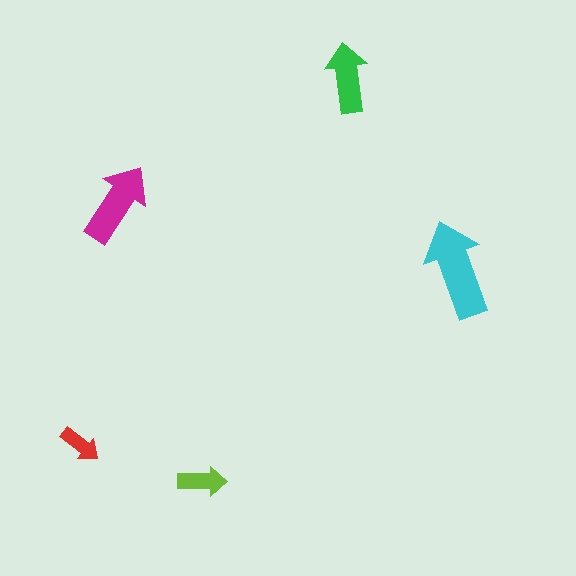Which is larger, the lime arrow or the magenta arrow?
The magenta one.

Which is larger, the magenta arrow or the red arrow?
The magenta one.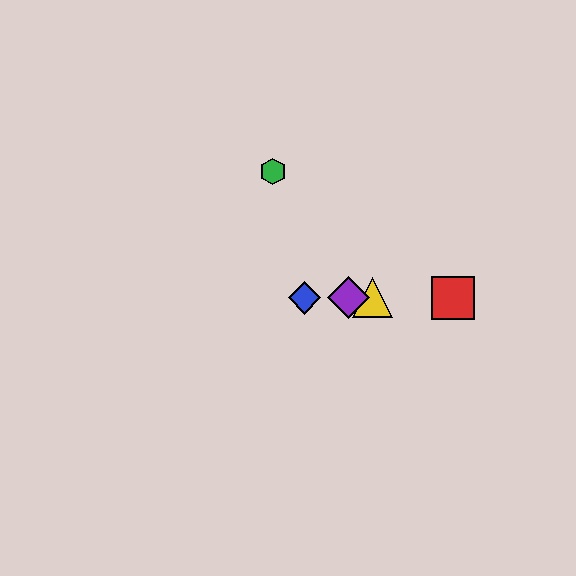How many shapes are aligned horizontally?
4 shapes (the red square, the blue diamond, the yellow triangle, the purple diamond) are aligned horizontally.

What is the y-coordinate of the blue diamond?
The blue diamond is at y≈298.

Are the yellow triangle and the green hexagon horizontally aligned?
No, the yellow triangle is at y≈298 and the green hexagon is at y≈171.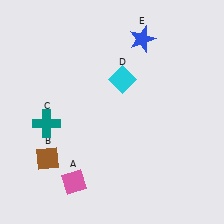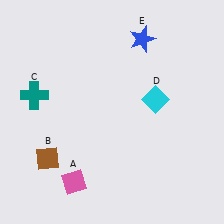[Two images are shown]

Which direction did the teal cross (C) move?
The teal cross (C) moved up.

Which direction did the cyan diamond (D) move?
The cyan diamond (D) moved right.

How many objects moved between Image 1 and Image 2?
2 objects moved between the two images.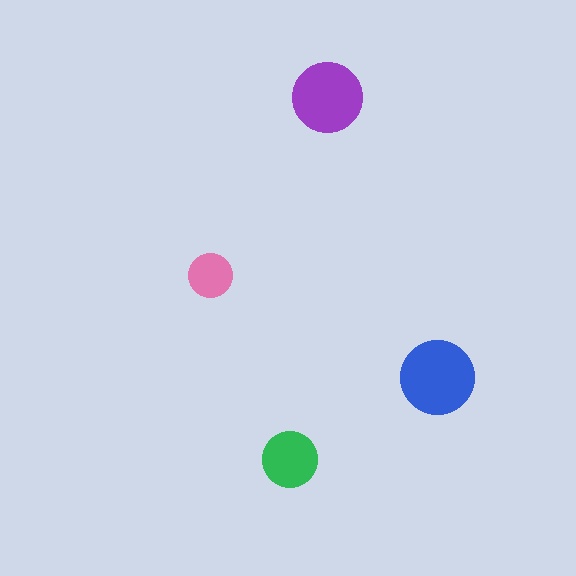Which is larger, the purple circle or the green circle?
The purple one.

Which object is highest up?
The purple circle is topmost.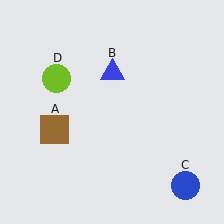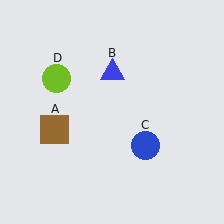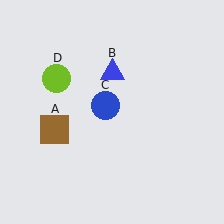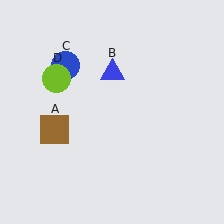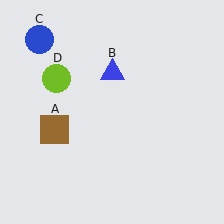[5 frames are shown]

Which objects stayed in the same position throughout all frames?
Brown square (object A) and blue triangle (object B) and lime circle (object D) remained stationary.